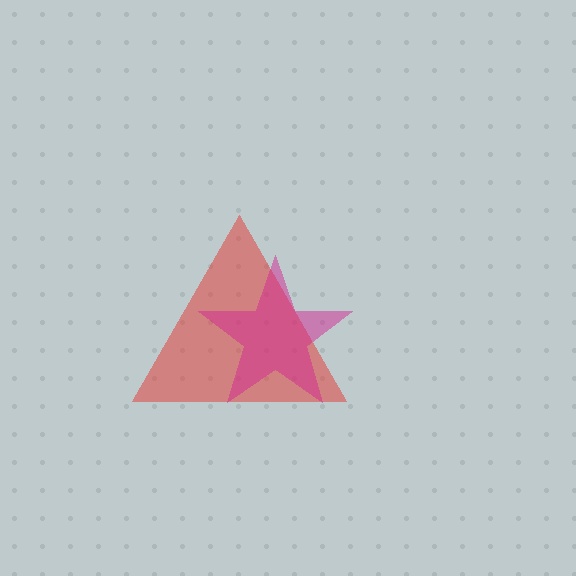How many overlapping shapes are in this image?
There are 2 overlapping shapes in the image.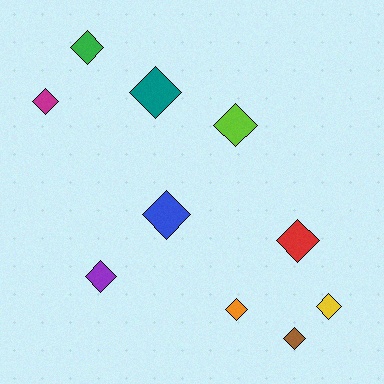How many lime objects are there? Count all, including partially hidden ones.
There is 1 lime object.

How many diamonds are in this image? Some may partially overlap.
There are 10 diamonds.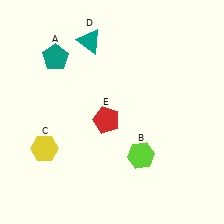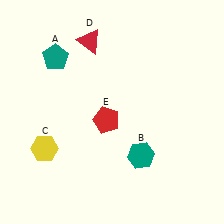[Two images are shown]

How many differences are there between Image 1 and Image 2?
There are 2 differences between the two images.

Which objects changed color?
B changed from lime to teal. D changed from teal to red.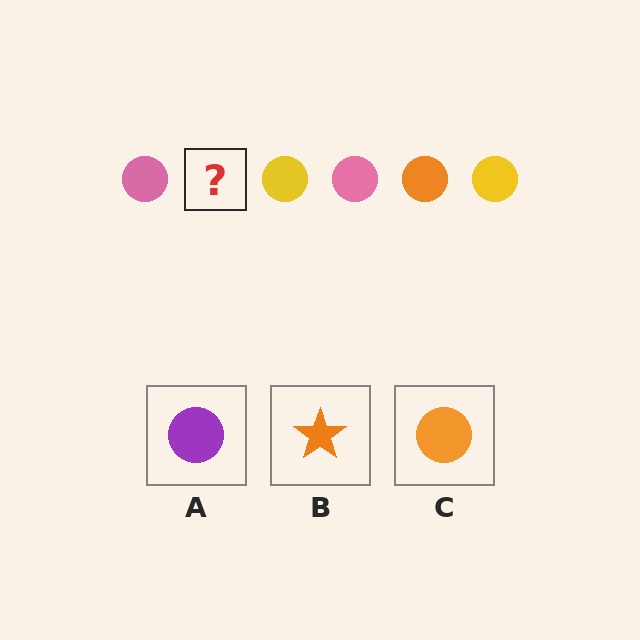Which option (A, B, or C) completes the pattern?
C.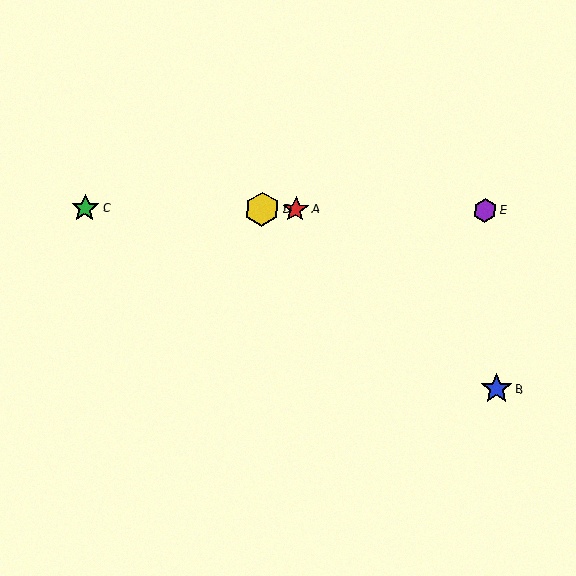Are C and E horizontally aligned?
Yes, both are at y≈208.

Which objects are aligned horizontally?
Objects A, C, D, E are aligned horizontally.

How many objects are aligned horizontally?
4 objects (A, C, D, E) are aligned horizontally.